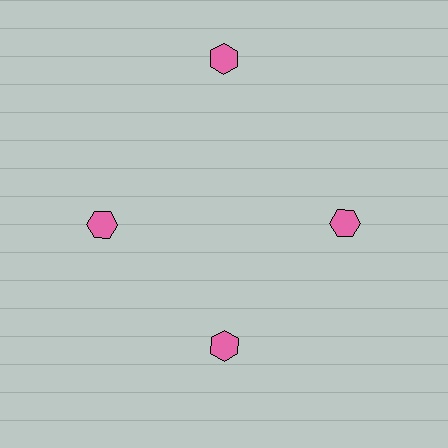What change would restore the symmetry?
The symmetry would be restored by moving it inward, back onto the ring so that all 4 hexagons sit at equal angles and equal distance from the center.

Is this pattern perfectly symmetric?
No. The 4 pink hexagons are arranged in a ring, but one element near the 12 o'clock position is pushed outward from the center, breaking the 4-fold rotational symmetry.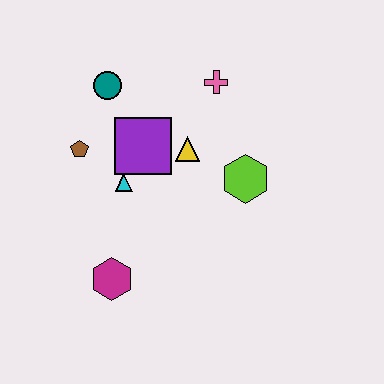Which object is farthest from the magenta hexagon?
The pink cross is farthest from the magenta hexagon.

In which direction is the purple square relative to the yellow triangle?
The purple square is to the left of the yellow triangle.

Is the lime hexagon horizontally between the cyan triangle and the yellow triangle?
No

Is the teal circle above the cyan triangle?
Yes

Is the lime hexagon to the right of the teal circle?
Yes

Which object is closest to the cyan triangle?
The purple square is closest to the cyan triangle.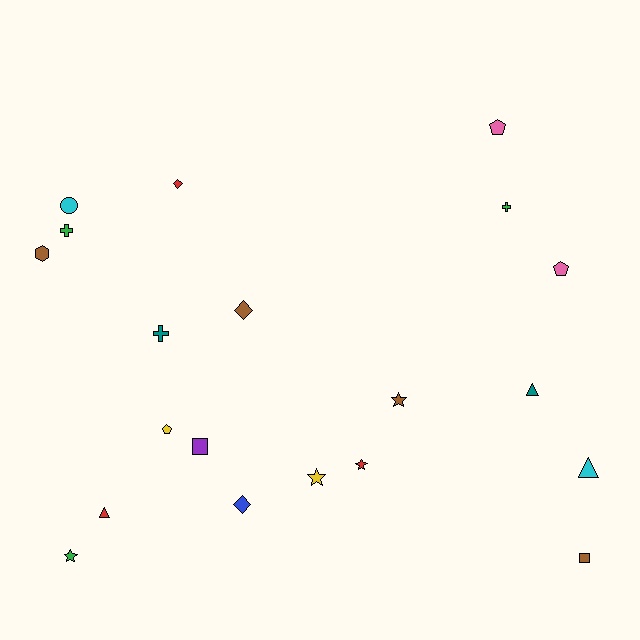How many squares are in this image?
There are 2 squares.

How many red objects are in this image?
There are 3 red objects.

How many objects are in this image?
There are 20 objects.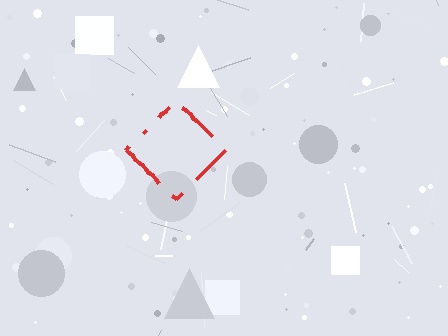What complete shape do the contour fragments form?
The contour fragments form a diamond.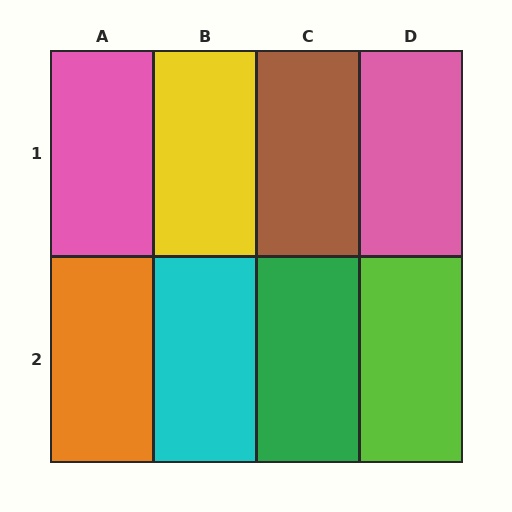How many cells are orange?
1 cell is orange.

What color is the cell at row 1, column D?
Pink.